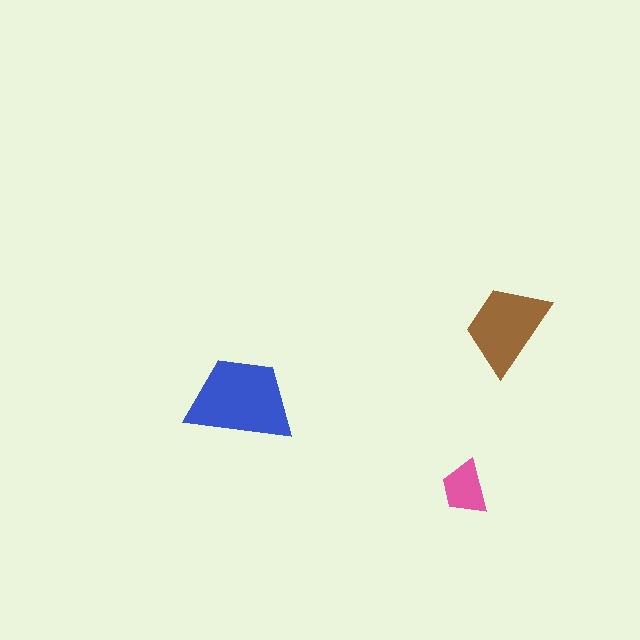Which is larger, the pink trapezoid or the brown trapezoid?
The brown one.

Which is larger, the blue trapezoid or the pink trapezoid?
The blue one.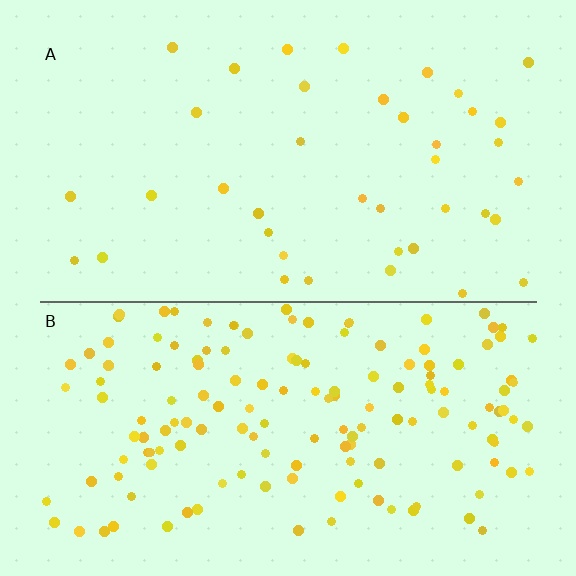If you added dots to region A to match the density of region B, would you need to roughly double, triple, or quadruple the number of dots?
Approximately quadruple.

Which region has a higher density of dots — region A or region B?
B (the bottom).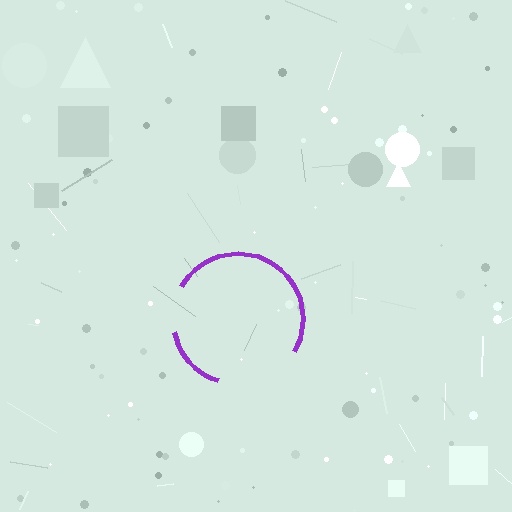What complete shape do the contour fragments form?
The contour fragments form a circle.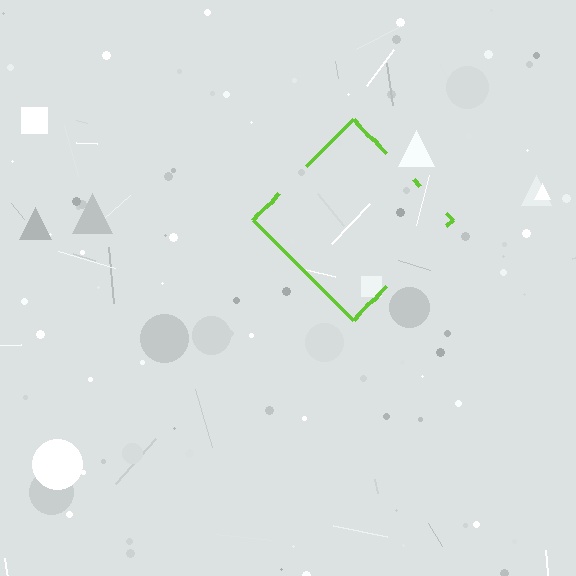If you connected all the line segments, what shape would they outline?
They would outline a diamond.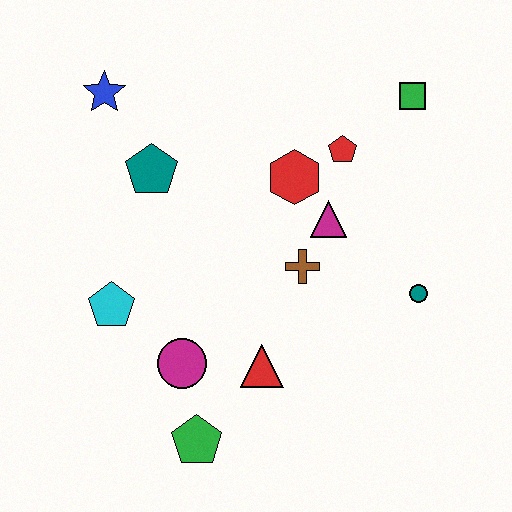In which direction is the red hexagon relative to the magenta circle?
The red hexagon is above the magenta circle.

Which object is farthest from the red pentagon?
The green pentagon is farthest from the red pentagon.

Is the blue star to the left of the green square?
Yes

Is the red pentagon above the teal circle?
Yes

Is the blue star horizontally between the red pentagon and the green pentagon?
No